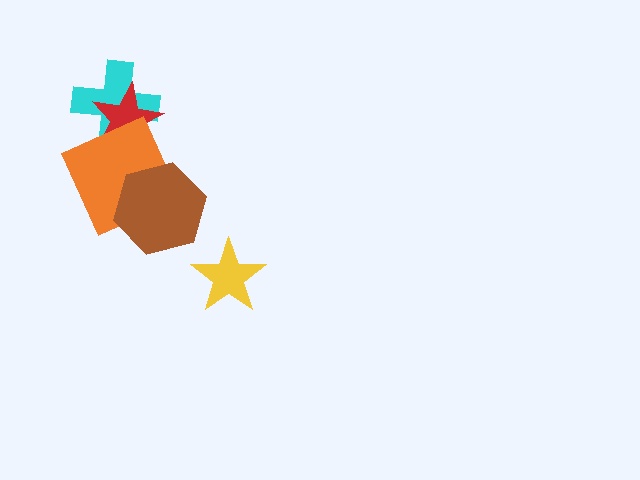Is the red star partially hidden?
Yes, it is partially covered by another shape.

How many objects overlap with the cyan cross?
2 objects overlap with the cyan cross.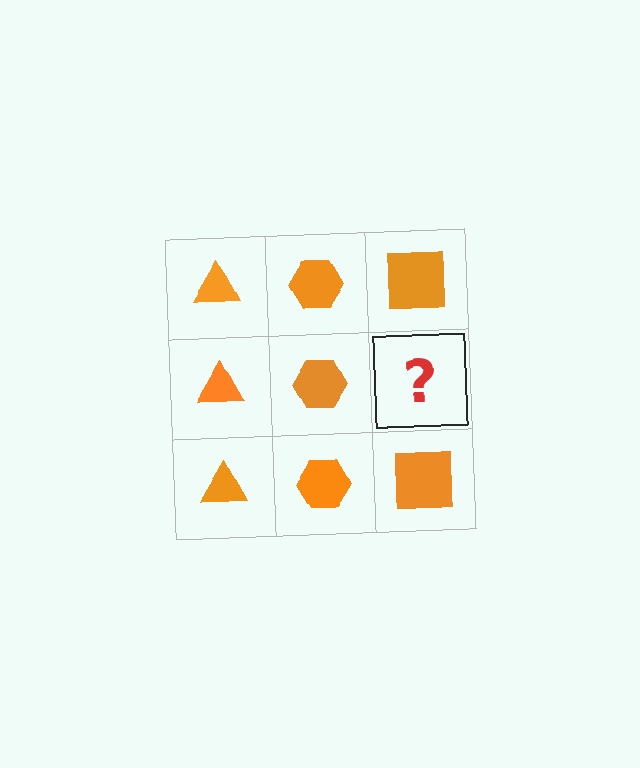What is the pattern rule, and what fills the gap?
The rule is that each column has a consistent shape. The gap should be filled with an orange square.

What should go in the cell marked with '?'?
The missing cell should contain an orange square.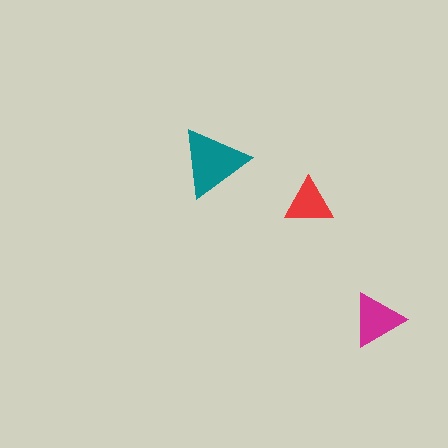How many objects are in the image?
There are 3 objects in the image.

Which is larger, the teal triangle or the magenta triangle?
The teal one.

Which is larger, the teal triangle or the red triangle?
The teal one.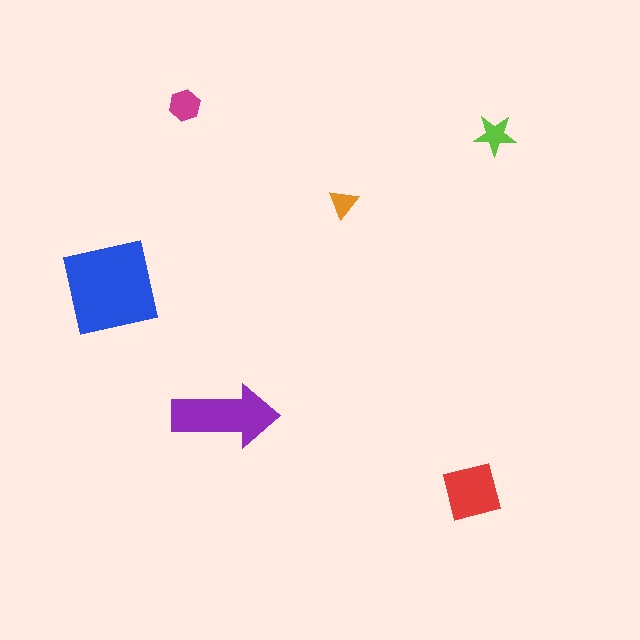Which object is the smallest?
The orange triangle.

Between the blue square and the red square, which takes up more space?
The blue square.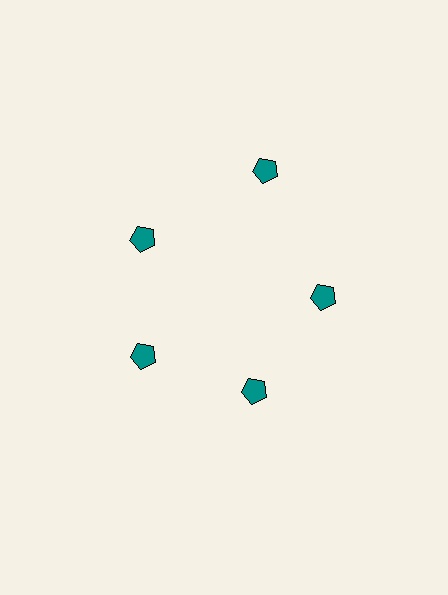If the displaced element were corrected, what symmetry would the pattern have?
It would have 5-fold rotational symmetry — the pattern would map onto itself every 72 degrees.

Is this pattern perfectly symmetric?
No. The 5 teal pentagons are arranged in a ring, but one element near the 1 o'clock position is pushed outward from the center, breaking the 5-fold rotational symmetry.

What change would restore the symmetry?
The symmetry would be restored by moving it inward, back onto the ring so that all 5 pentagons sit at equal angles and equal distance from the center.